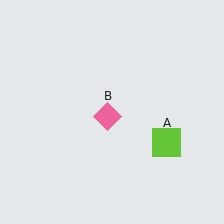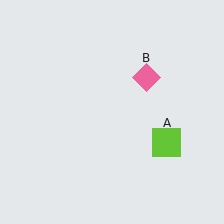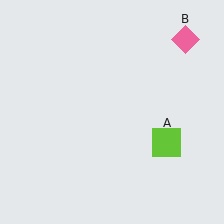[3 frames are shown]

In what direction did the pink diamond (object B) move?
The pink diamond (object B) moved up and to the right.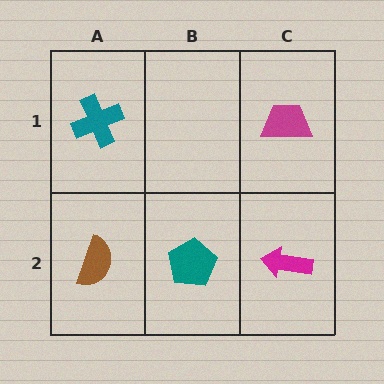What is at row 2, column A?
A brown semicircle.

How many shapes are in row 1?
2 shapes.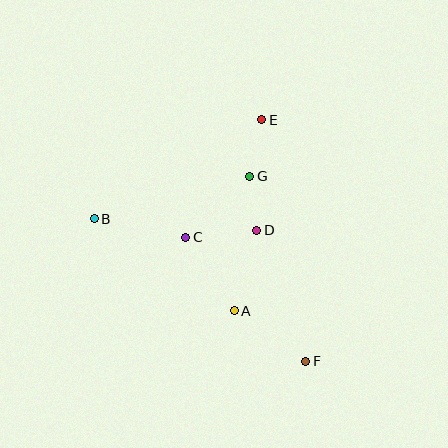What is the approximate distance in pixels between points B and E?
The distance between B and E is approximately 195 pixels.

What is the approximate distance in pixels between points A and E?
The distance between A and E is approximately 193 pixels.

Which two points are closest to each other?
Points D and G are closest to each other.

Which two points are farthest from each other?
Points B and F are farthest from each other.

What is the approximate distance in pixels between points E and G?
The distance between E and G is approximately 58 pixels.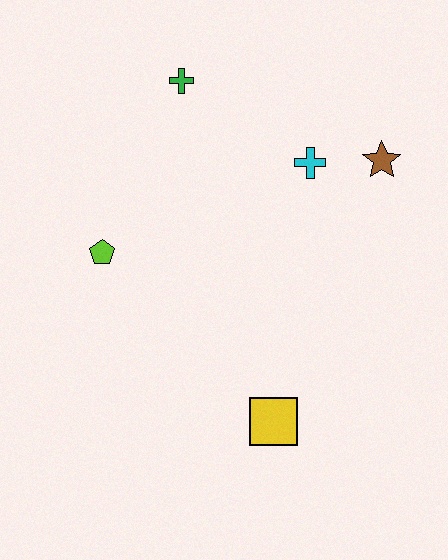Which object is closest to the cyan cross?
The brown star is closest to the cyan cross.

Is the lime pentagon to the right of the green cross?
No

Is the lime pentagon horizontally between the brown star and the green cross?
No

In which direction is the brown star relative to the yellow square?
The brown star is above the yellow square.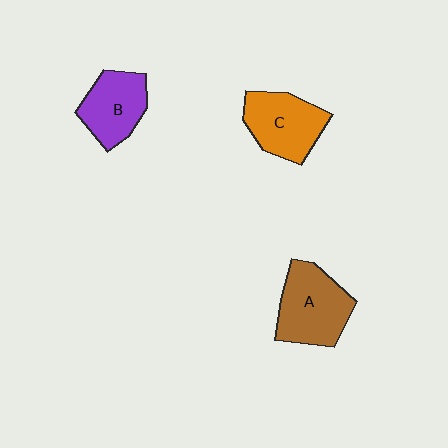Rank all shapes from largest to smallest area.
From largest to smallest: A (brown), C (orange), B (purple).